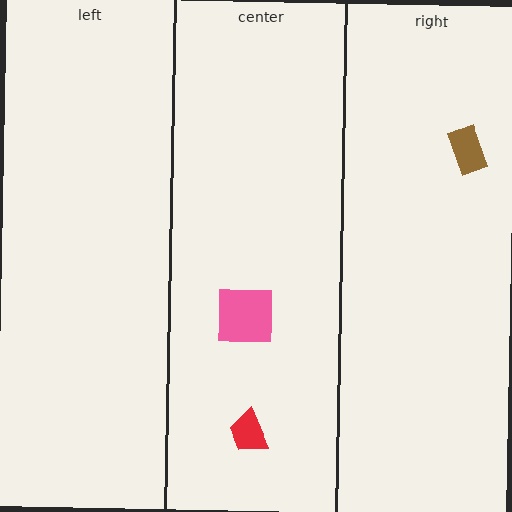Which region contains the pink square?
The center region.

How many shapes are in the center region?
2.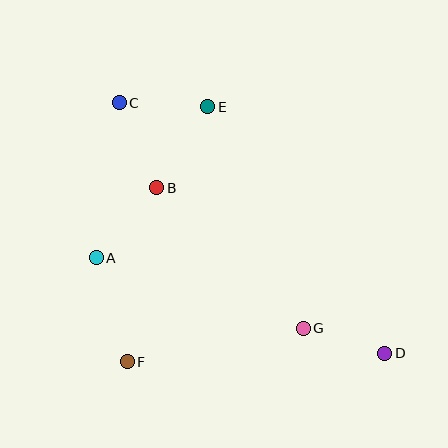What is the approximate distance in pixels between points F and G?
The distance between F and G is approximately 179 pixels.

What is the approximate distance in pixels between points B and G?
The distance between B and G is approximately 203 pixels.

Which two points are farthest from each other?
Points C and D are farthest from each other.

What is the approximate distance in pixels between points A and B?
The distance between A and B is approximately 92 pixels.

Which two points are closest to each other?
Points D and G are closest to each other.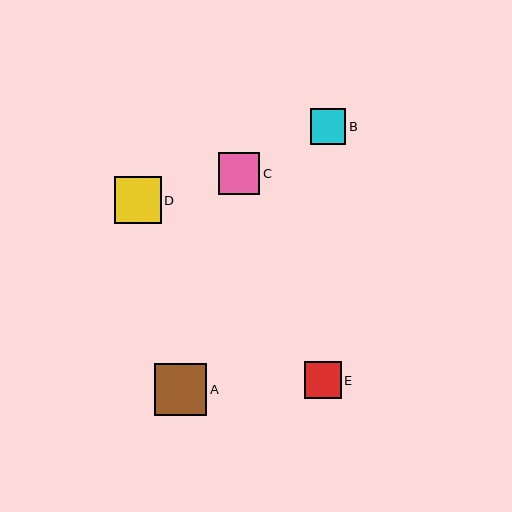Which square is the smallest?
Square B is the smallest with a size of approximately 36 pixels.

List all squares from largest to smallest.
From largest to smallest: A, D, C, E, B.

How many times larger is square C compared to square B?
Square C is approximately 1.2 times the size of square B.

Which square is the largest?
Square A is the largest with a size of approximately 52 pixels.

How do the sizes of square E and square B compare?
Square E and square B are approximately the same size.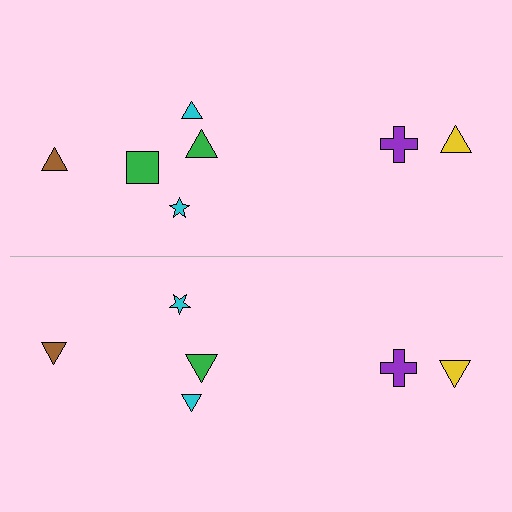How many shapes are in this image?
There are 13 shapes in this image.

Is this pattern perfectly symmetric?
No, the pattern is not perfectly symmetric. A green square is missing from the bottom side.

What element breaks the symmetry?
A green square is missing from the bottom side.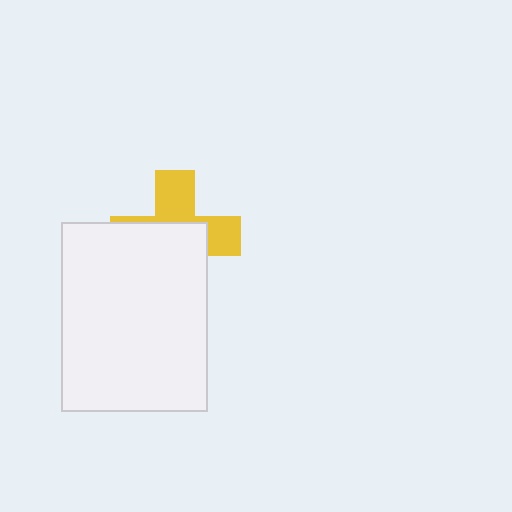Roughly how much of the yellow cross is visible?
A small part of it is visible (roughly 42%).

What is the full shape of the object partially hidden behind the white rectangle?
The partially hidden object is a yellow cross.